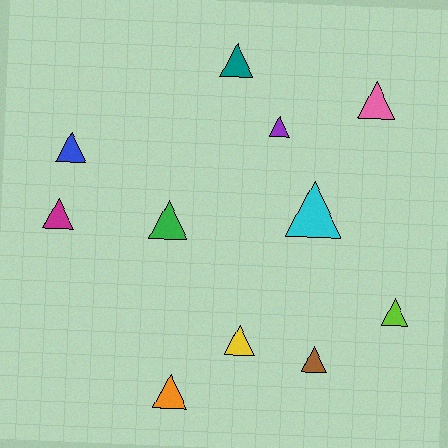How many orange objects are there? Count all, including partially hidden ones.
There is 1 orange object.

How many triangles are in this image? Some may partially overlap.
There are 11 triangles.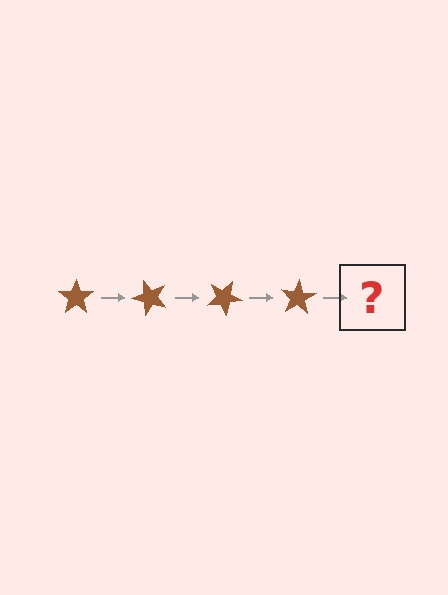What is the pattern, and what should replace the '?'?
The pattern is that the star rotates 50 degrees each step. The '?' should be a brown star rotated 200 degrees.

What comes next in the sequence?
The next element should be a brown star rotated 200 degrees.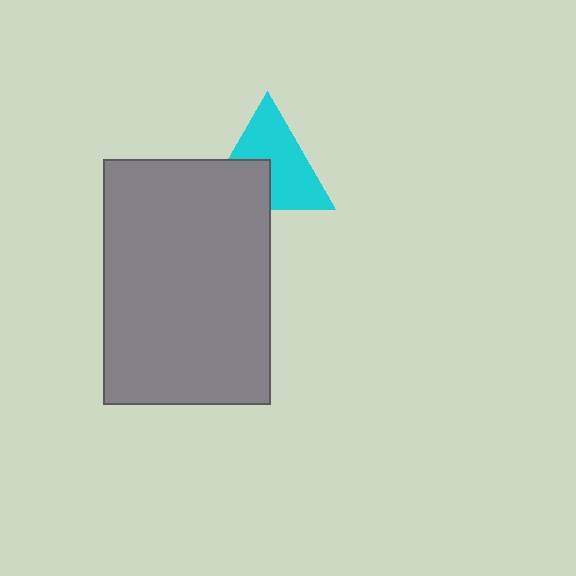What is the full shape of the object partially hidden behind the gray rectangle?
The partially hidden object is a cyan triangle.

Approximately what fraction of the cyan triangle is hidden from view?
Roughly 36% of the cyan triangle is hidden behind the gray rectangle.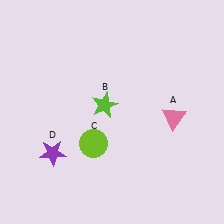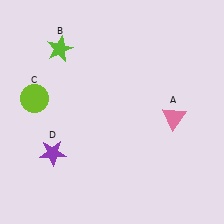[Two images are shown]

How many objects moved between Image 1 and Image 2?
2 objects moved between the two images.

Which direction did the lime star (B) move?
The lime star (B) moved up.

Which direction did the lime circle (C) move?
The lime circle (C) moved left.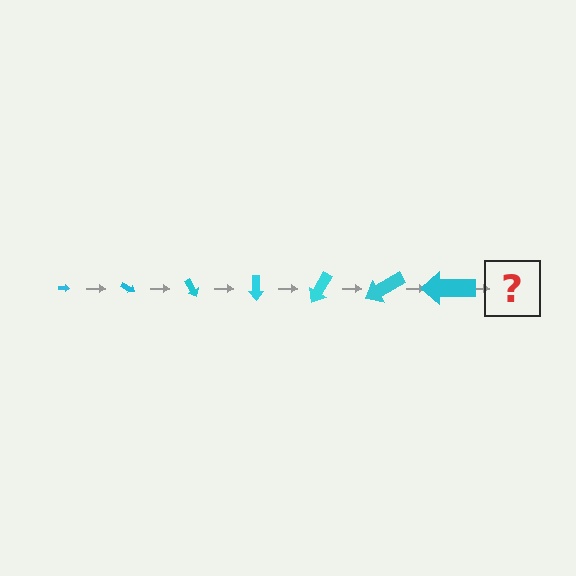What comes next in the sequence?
The next element should be an arrow, larger than the previous one and rotated 210 degrees from the start.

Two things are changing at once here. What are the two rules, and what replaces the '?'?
The two rules are that the arrow grows larger each step and it rotates 30 degrees each step. The '?' should be an arrow, larger than the previous one and rotated 210 degrees from the start.